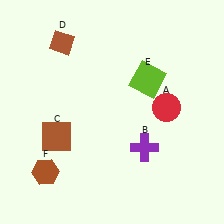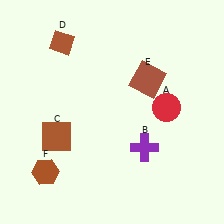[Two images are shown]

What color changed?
The square (E) changed from lime in Image 1 to brown in Image 2.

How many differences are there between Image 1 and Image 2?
There is 1 difference between the two images.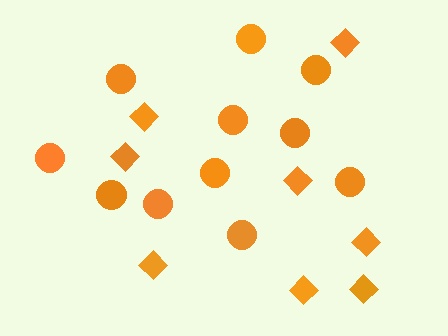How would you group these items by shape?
There are 2 groups: one group of circles (11) and one group of diamonds (8).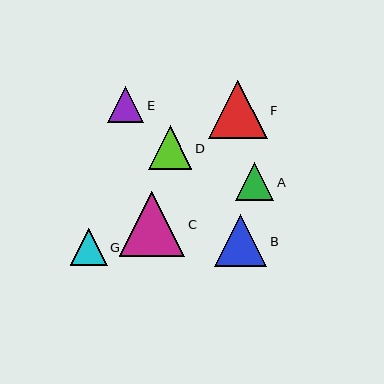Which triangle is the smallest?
Triangle E is the smallest with a size of approximately 36 pixels.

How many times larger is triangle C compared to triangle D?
Triangle C is approximately 1.5 times the size of triangle D.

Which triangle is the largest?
Triangle C is the largest with a size of approximately 66 pixels.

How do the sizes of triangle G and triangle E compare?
Triangle G and triangle E are approximately the same size.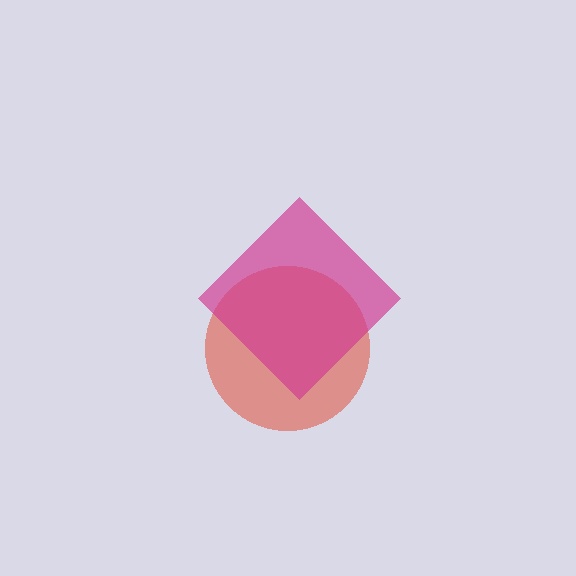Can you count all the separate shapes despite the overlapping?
Yes, there are 2 separate shapes.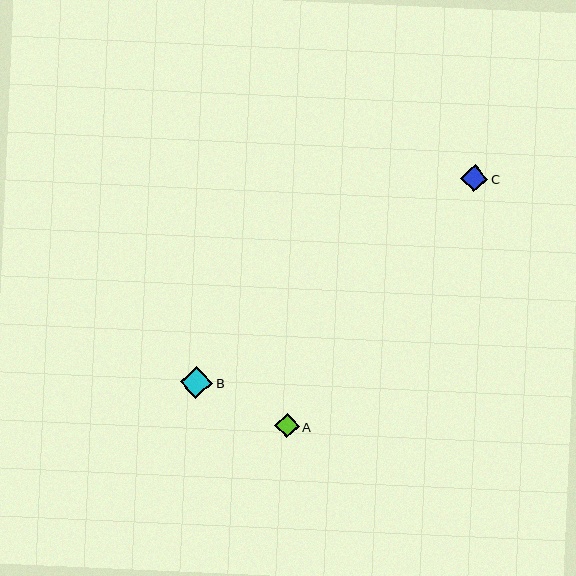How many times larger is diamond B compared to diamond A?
Diamond B is approximately 1.3 times the size of diamond A.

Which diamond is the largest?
Diamond B is the largest with a size of approximately 32 pixels.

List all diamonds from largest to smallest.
From largest to smallest: B, C, A.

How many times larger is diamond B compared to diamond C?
Diamond B is approximately 1.2 times the size of diamond C.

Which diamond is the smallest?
Diamond A is the smallest with a size of approximately 25 pixels.